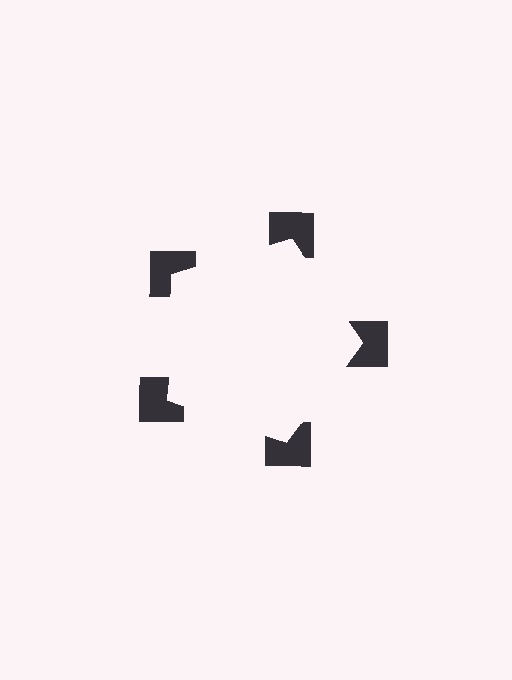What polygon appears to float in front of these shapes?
An illusory pentagon — its edges are inferred from the aligned wedge cuts in the notched squares, not physically drawn.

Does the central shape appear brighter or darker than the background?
It typically appears slightly brighter than the background, even though no actual brightness change is drawn.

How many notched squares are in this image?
There are 5 — one at each vertex of the illusory pentagon.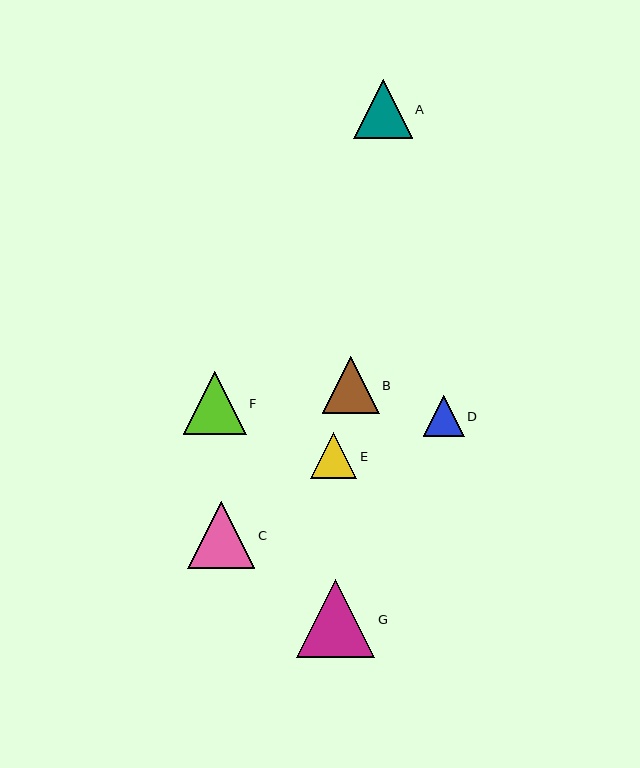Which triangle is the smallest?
Triangle D is the smallest with a size of approximately 41 pixels.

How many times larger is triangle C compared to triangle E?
Triangle C is approximately 1.5 times the size of triangle E.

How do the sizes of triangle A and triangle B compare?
Triangle A and triangle B are approximately the same size.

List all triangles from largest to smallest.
From largest to smallest: G, C, F, A, B, E, D.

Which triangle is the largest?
Triangle G is the largest with a size of approximately 78 pixels.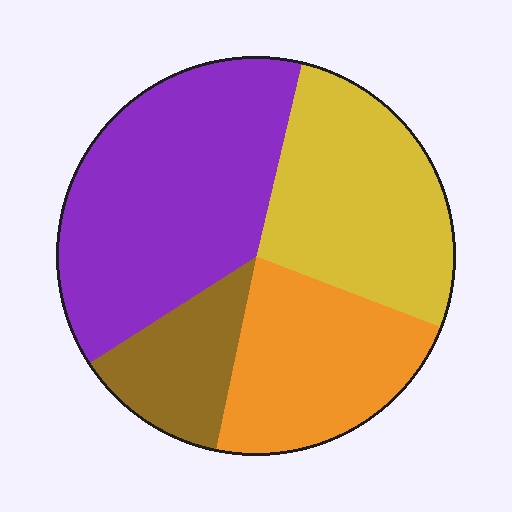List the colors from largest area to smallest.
From largest to smallest: purple, yellow, orange, brown.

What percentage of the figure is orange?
Orange takes up about one fifth (1/5) of the figure.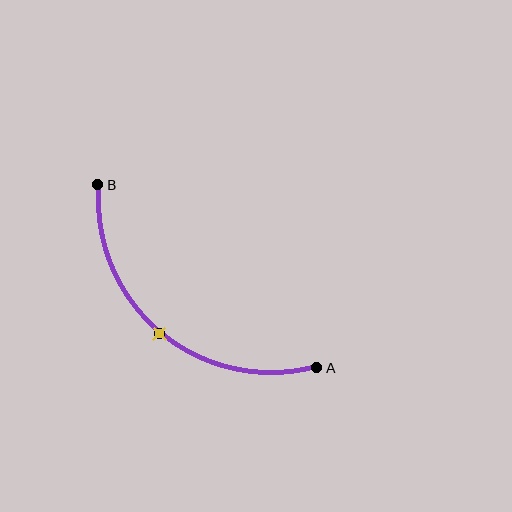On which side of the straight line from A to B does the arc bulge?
The arc bulges below and to the left of the straight line connecting A and B.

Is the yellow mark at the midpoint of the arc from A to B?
Yes. The yellow mark lies on the arc at equal arc-length from both A and B — it is the arc midpoint.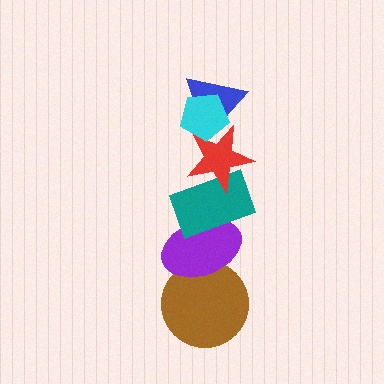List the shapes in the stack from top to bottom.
From top to bottom: the cyan pentagon, the blue triangle, the red star, the teal rectangle, the purple ellipse, the brown circle.